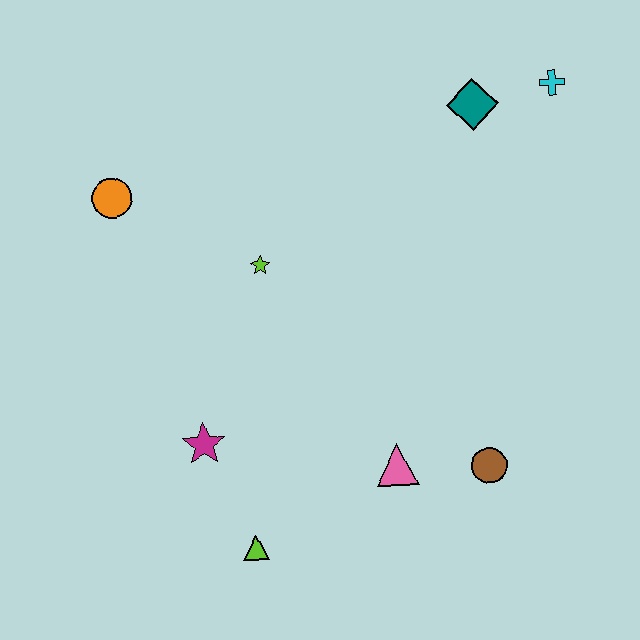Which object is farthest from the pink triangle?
The cyan cross is farthest from the pink triangle.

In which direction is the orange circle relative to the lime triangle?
The orange circle is above the lime triangle.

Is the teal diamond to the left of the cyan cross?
Yes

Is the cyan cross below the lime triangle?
No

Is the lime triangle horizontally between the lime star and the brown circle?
No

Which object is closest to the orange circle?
The lime star is closest to the orange circle.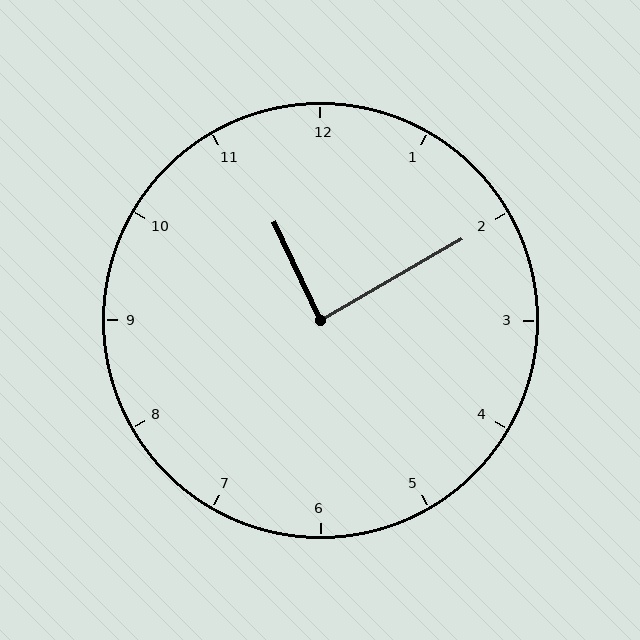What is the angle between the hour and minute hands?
Approximately 85 degrees.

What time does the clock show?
11:10.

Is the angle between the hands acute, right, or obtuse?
It is right.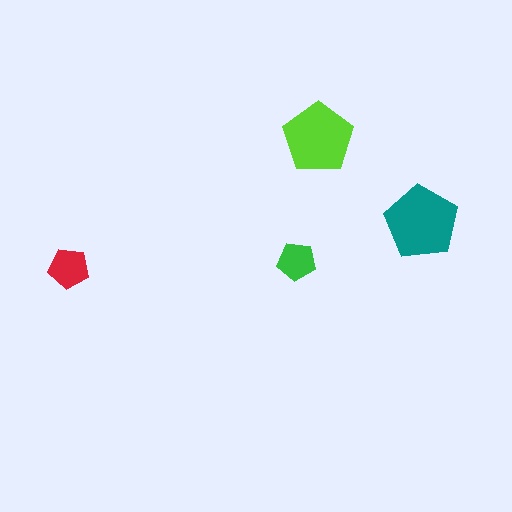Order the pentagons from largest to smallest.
the teal one, the lime one, the red one, the green one.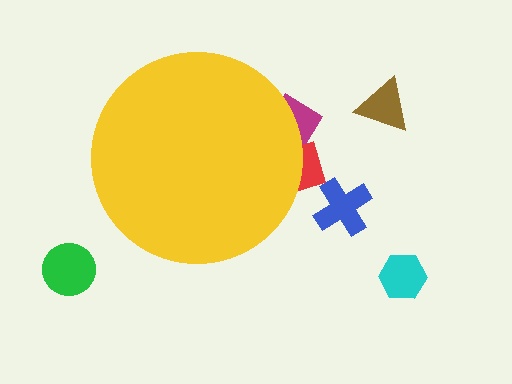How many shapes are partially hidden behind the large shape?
2 shapes are partially hidden.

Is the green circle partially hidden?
No, the green circle is fully visible.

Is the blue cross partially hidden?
No, the blue cross is fully visible.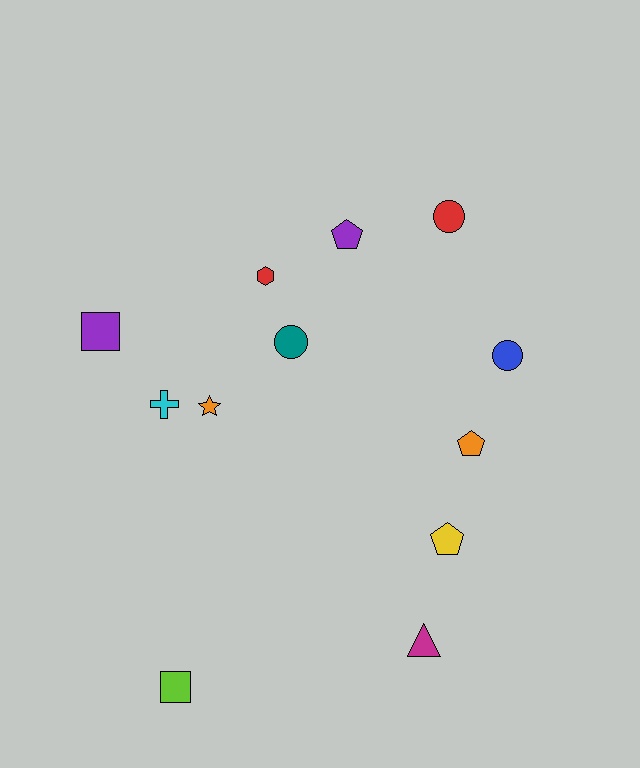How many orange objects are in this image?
There are 2 orange objects.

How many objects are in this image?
There are 12 objects.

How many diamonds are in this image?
There are no diamonds.